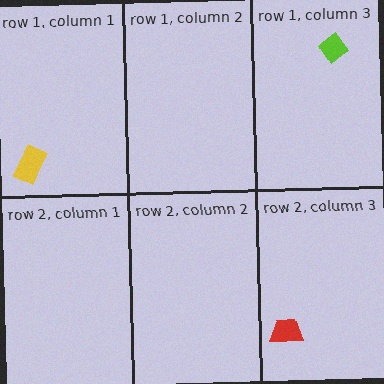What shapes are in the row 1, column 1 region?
The yellow rectangle.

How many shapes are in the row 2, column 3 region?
1.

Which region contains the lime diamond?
The row 1, column 3 region.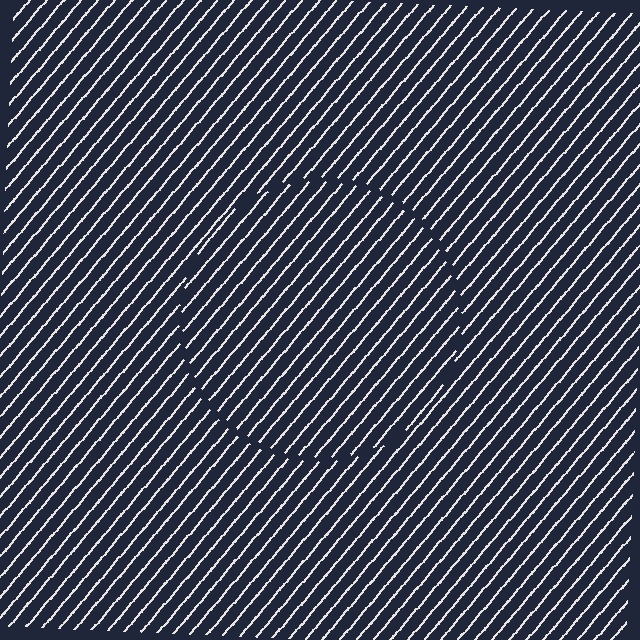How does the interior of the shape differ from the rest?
The interior of the shape contains the same grating, shifted by half a period — the contour is defined by the phase discontinuity where line-ends from the inner and outer gratings abut.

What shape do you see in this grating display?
An illusory circle. The interior of the shape contains the same grating, shifted by half a period — the contour is defined by the phase discontinuity where line-ends from the inner and outer gratings abut.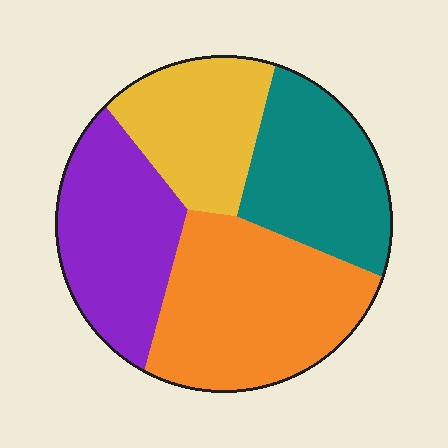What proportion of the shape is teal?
Teal takes up about one quarter (1/4) of the shape.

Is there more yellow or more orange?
Orange.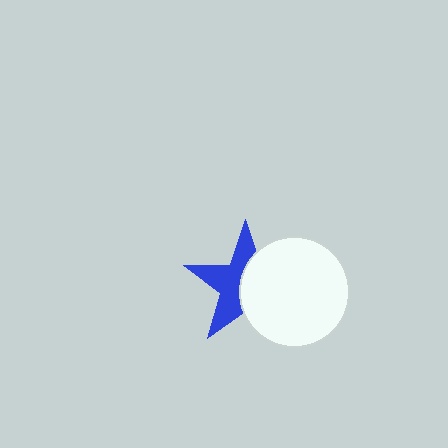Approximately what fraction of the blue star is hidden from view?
Roughly 50% of the blue star is hidden behind the white circle.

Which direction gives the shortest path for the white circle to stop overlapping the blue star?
Moving right gives the shortest separation.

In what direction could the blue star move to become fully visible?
The blue star could move left. That would shift it out from behind the white circle entirely.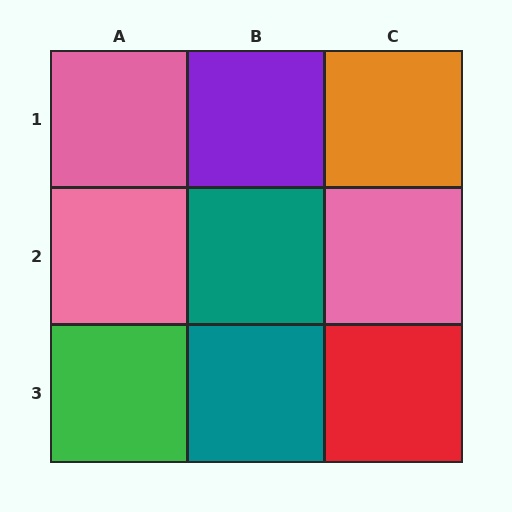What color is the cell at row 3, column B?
Teal.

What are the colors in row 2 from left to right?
Pink, teal, pink.